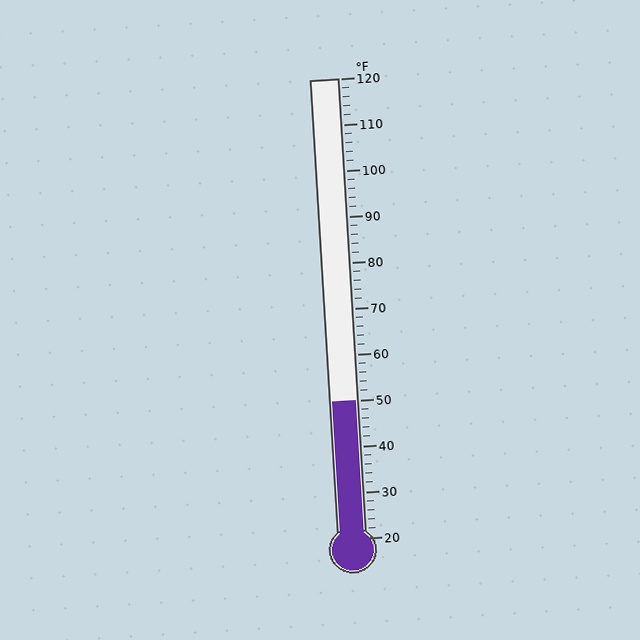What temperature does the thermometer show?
The thermometer shows approximately 50°F.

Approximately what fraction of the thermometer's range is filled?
The thermometer is filled to approximately 30% of its range.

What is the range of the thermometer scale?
The thermometer scale ranges from 20°F to 120°F.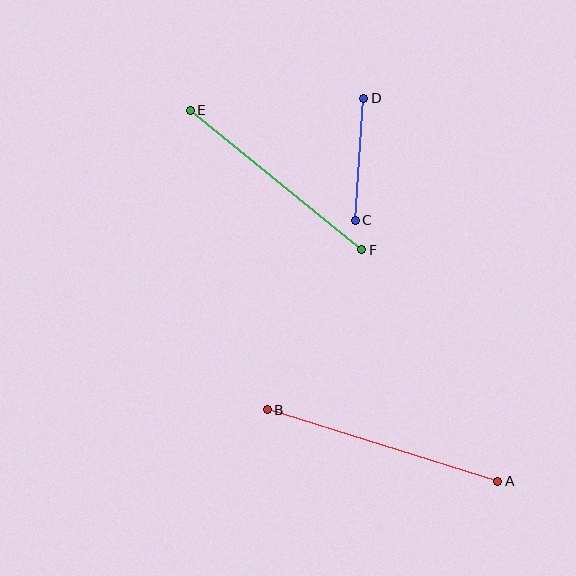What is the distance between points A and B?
The distance is approximately 241 pixels.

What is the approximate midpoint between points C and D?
The midpoint is at approximately (359, 159) pixels.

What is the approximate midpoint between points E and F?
The midpoint is at approximately (276, 180) pixels.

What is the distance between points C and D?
The distance is approximately 122 pixels.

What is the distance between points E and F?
The distance is approximately 221 pixels.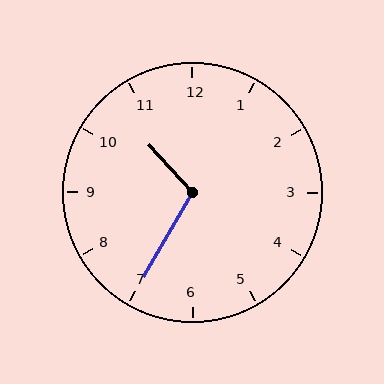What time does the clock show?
10:35.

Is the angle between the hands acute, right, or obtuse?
It is obtuse.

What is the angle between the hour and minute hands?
Approximately 108 degrees.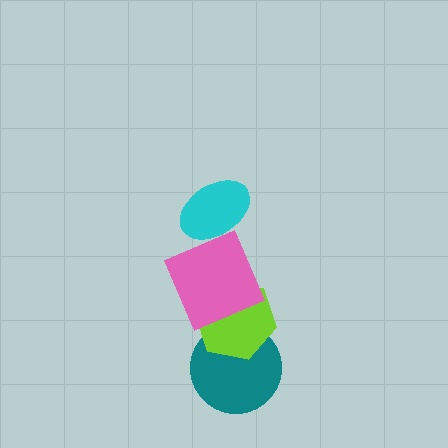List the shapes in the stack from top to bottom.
From top to bottom: the cyan ellipse, the pink square, the lime hexagon, the teal circle.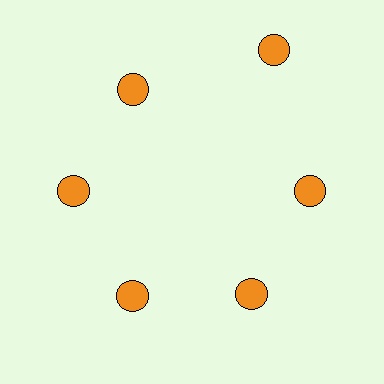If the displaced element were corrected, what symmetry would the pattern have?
It would have 6-fold rotational symmetry — the pattern would map onto itself every 60 degrees.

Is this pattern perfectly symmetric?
No. The 6 orange circles are arranged in a ring, but one element near the 1 o'clock position is pushed outward from the center, breaking the 6-fold rotational symmetry.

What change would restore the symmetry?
The symmetry would be restored by moving it inward, back onto the ring so that all 6 circles sit at equal angles and equal distance from the center.